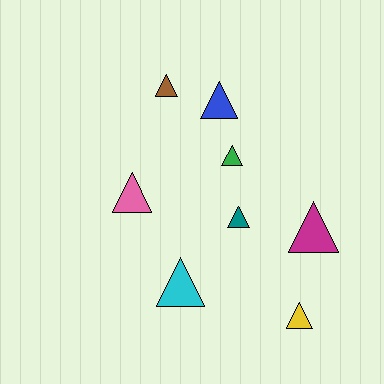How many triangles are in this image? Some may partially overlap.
There are 8 triangles.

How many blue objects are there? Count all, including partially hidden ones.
There is 1 blue object.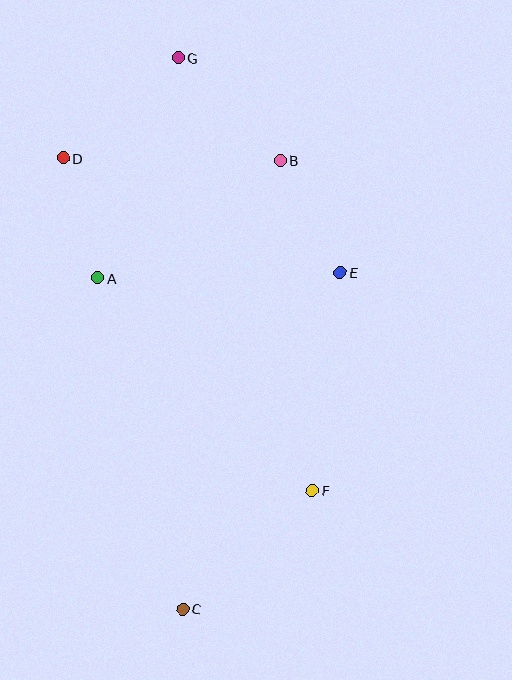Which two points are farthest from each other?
Points C and G are farthest from each other.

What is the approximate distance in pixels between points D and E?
The distance between D and E is approximately 300 pixels.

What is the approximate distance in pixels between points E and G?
The distance between E and G is approximately 269 pixels.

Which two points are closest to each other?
Points A and D are closest to each other.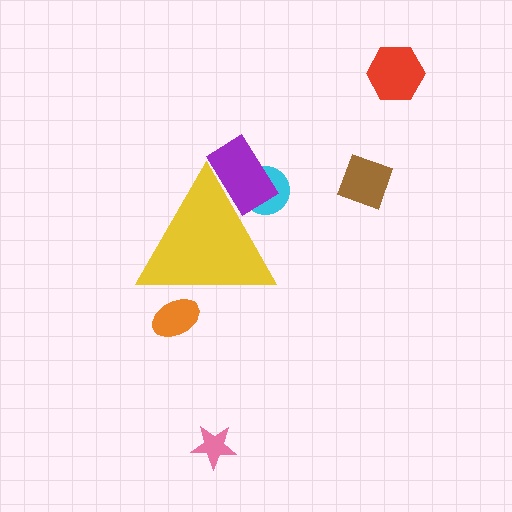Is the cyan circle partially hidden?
Yes, the cyan circle is partially hidden behind the yellow triangle.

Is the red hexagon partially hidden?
No, the red hexagon is fully visible.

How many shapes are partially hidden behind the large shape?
3 shapes are partially hidden.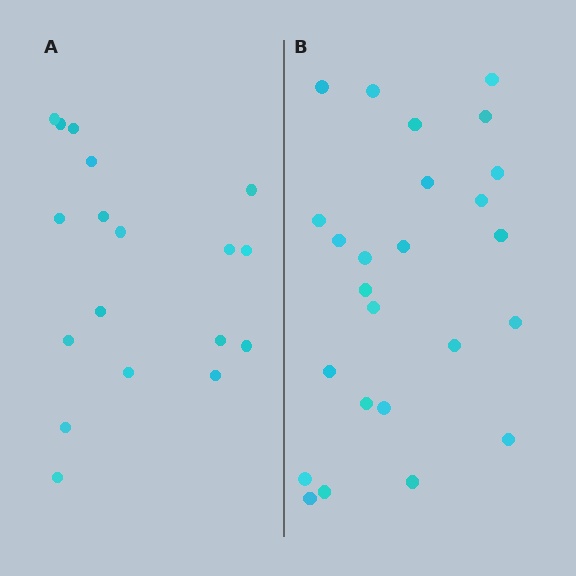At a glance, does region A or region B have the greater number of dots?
Region B (the right region) has more dots.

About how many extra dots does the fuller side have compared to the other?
Region B has roughly 8 or so more dots than region A.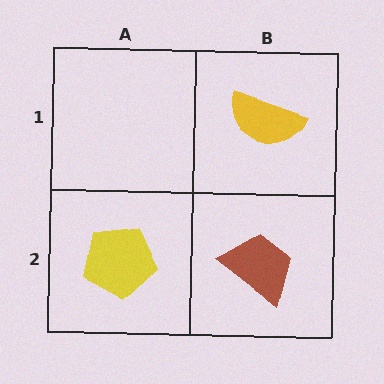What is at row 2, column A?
A yellow pentagon.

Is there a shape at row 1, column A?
No, that cell is empty.